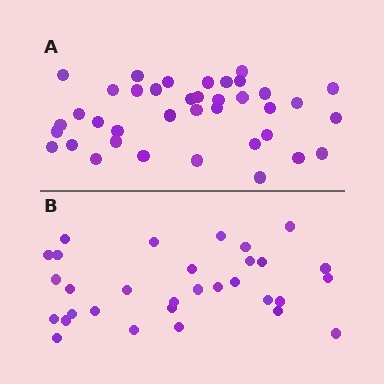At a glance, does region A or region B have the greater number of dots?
Region A (the top region) has more dots.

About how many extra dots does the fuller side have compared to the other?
Region A has roughly 8 or so more dots than region B.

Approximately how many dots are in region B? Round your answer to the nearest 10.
About 30 dots. (The exact count is 31, which rounds to 30.)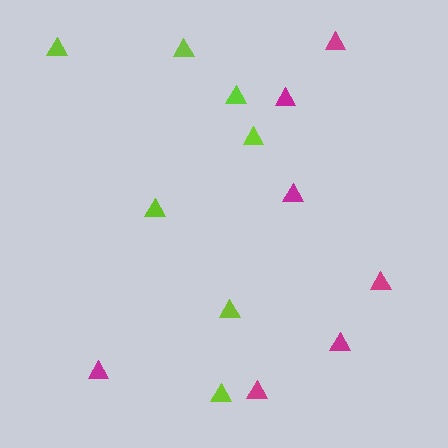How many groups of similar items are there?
There are 2 groups: one group of magenta triangles (7) and one group of lime triangles (7).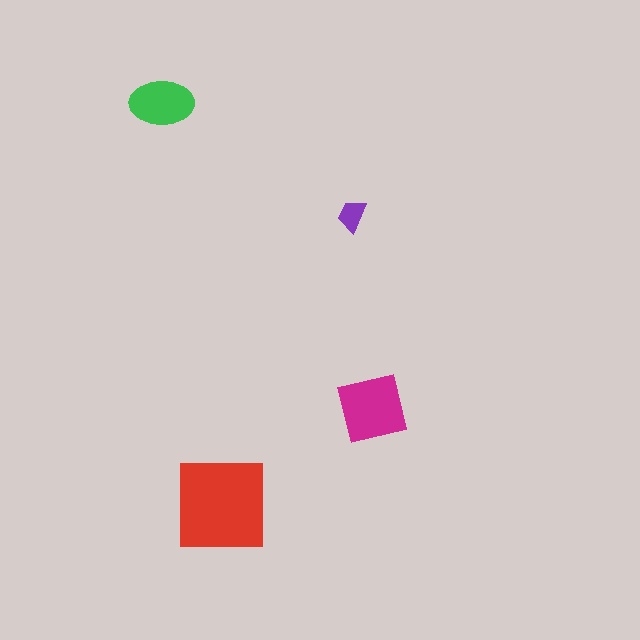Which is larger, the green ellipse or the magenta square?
The magenta square.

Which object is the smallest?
The purple trapezoid.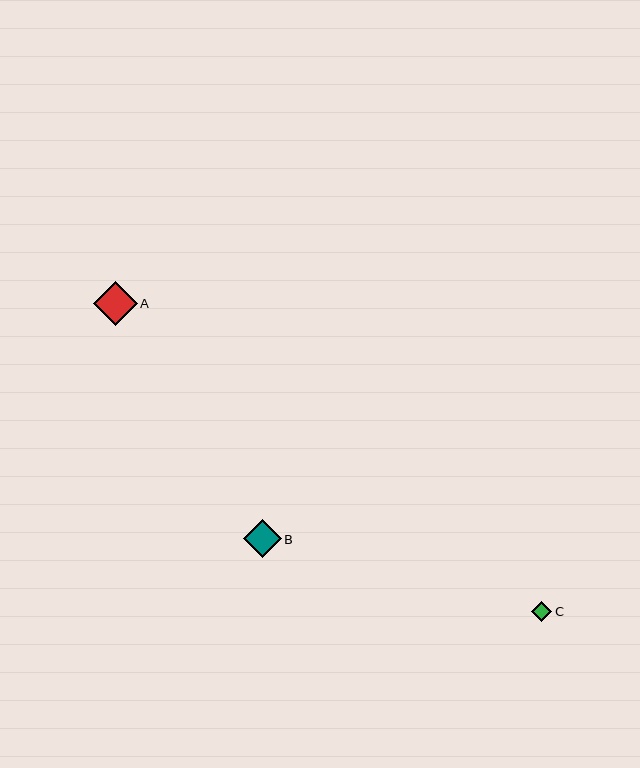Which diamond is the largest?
Diamond A is the largest with a size of approximately 44 pixels.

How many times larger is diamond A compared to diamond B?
Diamond A is approximately 1.2 times the size of diamond B.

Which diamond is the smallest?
Diamond C is the smallest with a size of approximately 20 pixels.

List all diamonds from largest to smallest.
From largest to smallest: A, B, C.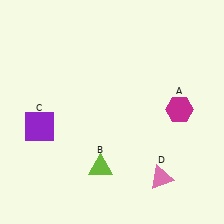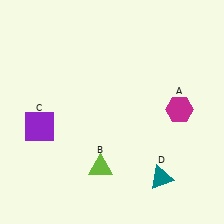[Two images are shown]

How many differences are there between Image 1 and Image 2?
There is 1 difference between the two images.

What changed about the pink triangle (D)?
In Image 1, D is pink. In Image 2, it changed to teal.